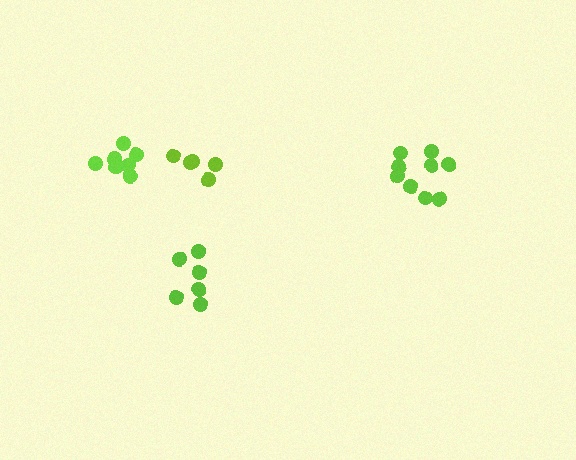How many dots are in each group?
Group 1: 6 dots, Group 2: 8 dots, Group 3: 9 dots, Group 4: 5 dots (28 total).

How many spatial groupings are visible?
There are 4 spatial groupings.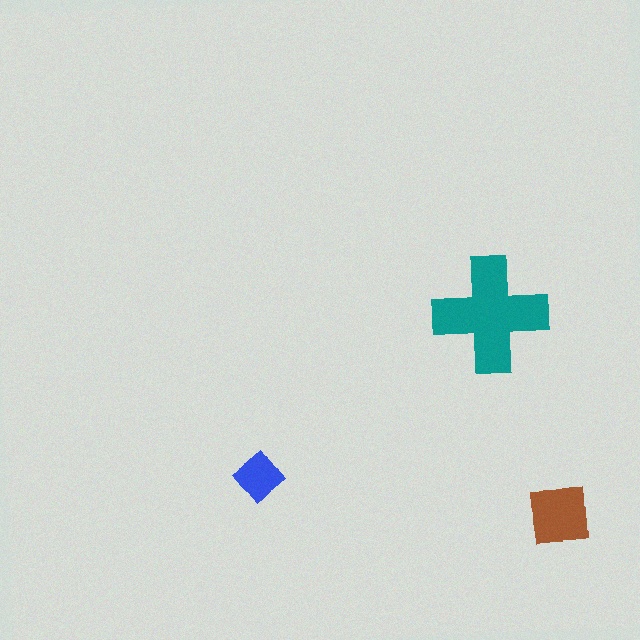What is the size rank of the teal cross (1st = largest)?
1st.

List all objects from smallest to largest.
The blue diamond, the brown square, the teal cross.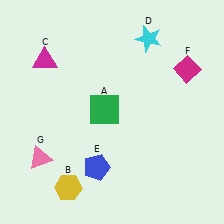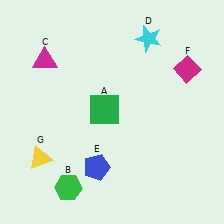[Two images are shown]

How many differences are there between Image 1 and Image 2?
There are 2 differences between the two images.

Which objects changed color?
B changed from yellow to green. G changed from pink to yellow.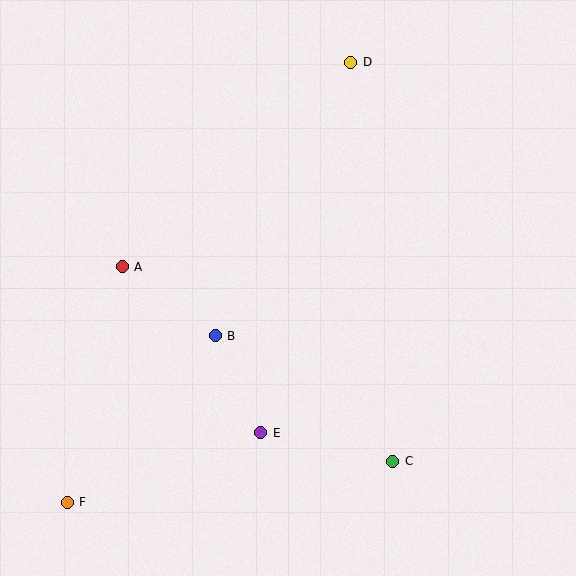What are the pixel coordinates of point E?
Point E is at (261, 433).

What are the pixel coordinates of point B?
Point B is at (215, 336).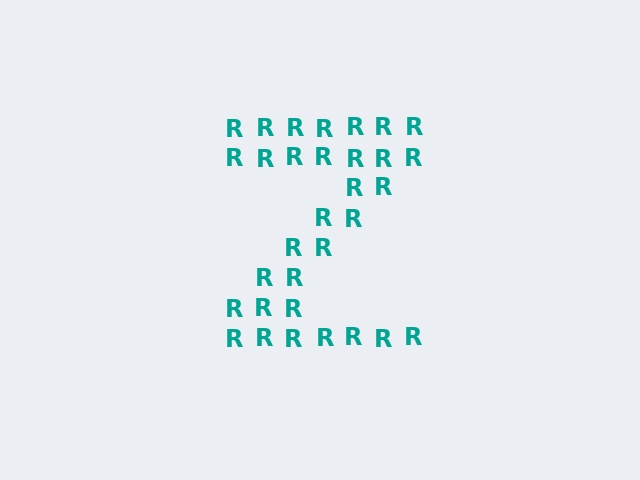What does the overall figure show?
The overall figure shows the letter Z.